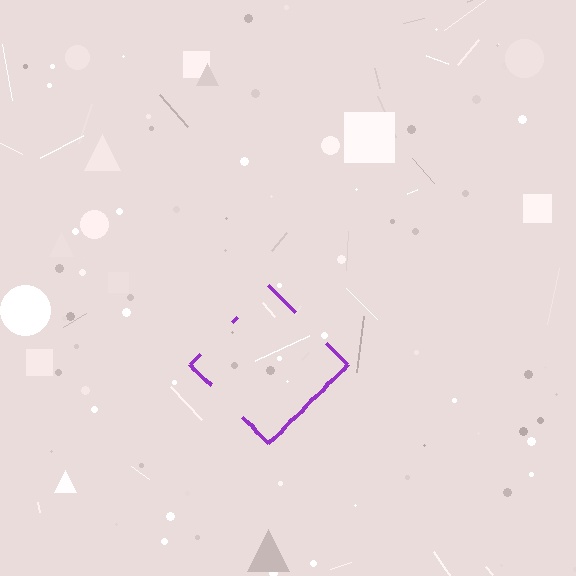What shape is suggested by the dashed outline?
The dashed outline suggests a diamond.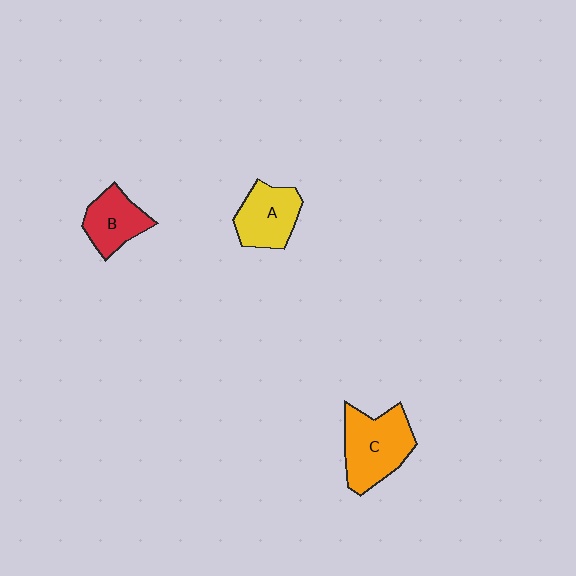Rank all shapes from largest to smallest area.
From largest to smallest: C (orange), A (yellow), B (red).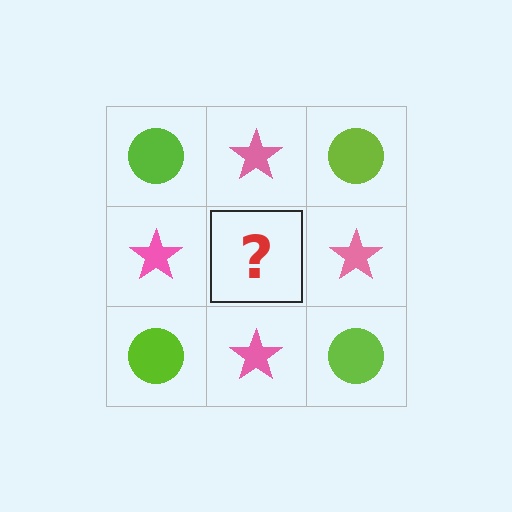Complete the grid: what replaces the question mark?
The question mark should be replaced with a lime circle.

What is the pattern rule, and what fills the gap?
The rule is that it alternates lime circle and pink star in a checkerboard pattern. The gap should be filled with a lime circle.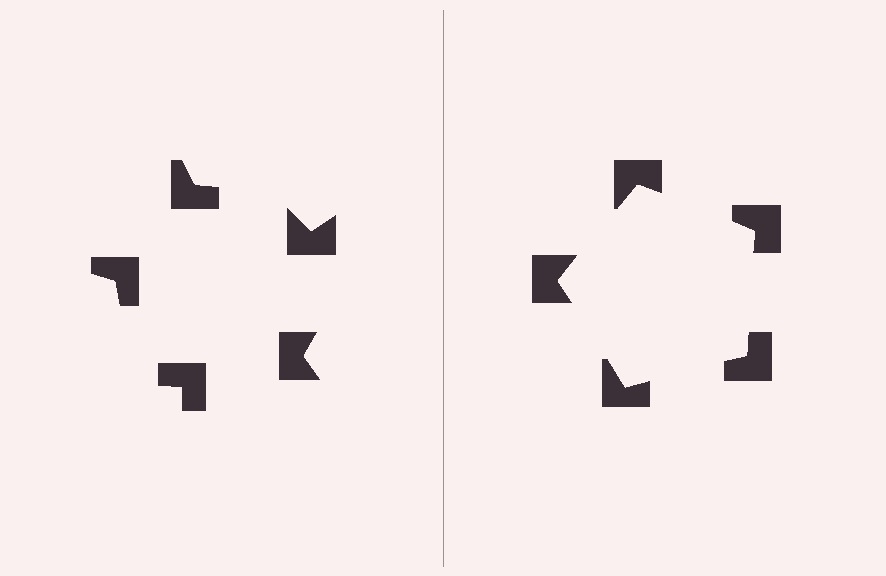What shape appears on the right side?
An illusory pentagon.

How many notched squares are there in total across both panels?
10 — 5 on each side.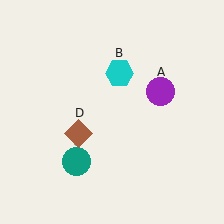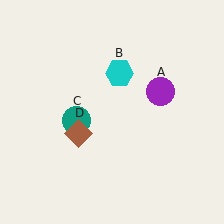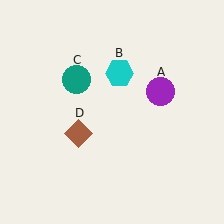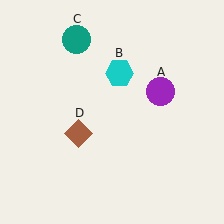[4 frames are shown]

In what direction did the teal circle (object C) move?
The teal circle (object C) moved up.